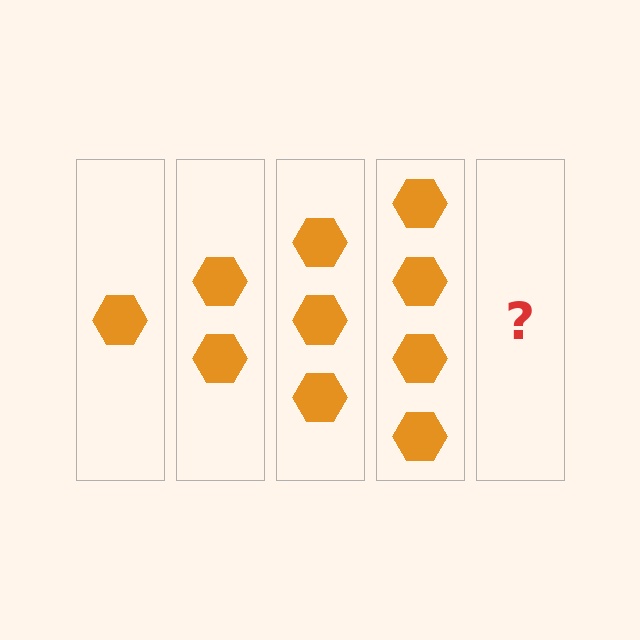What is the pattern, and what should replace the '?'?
The pattern is that each step adds one more hexagon. The '?' should be 5 hexagons.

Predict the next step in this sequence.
The next step is 5 hexagons.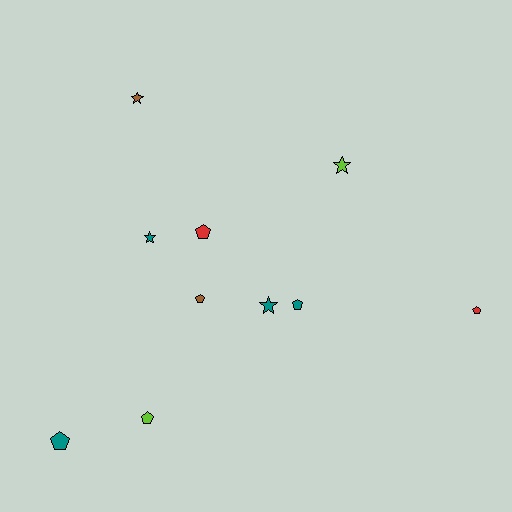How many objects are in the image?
There are 10 objects.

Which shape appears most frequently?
Pentagon, with 6 objects.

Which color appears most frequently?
Teal, with 4 objects.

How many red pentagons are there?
There are 2 red pentagons.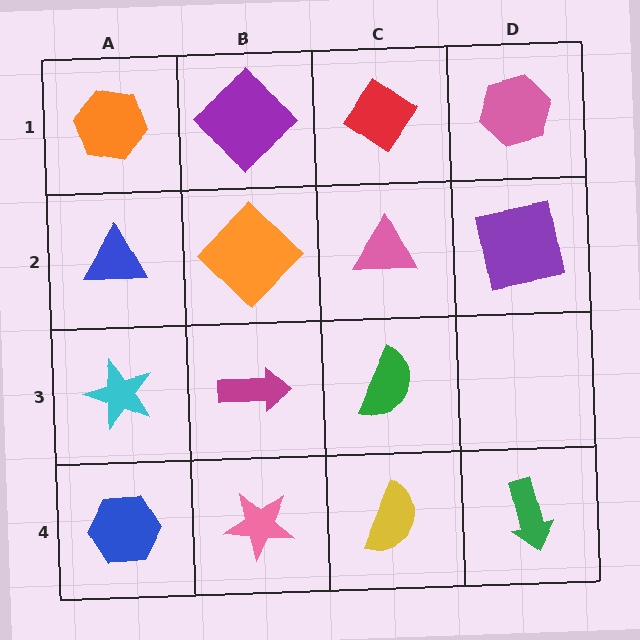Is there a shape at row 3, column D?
No, that cell is empty.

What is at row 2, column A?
A blue triangle.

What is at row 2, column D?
A purple square.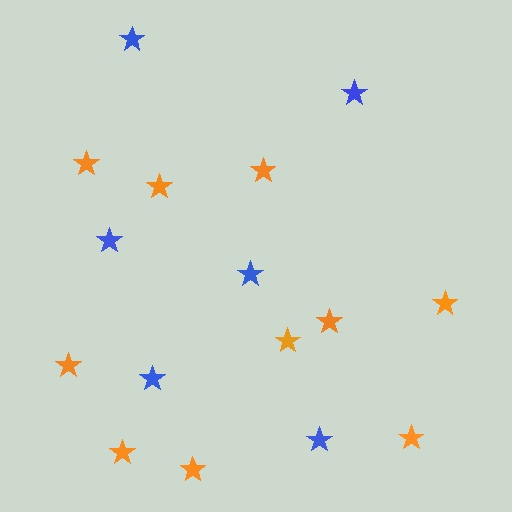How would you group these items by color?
There are 2 groups: one group of orange stars (10) and one group of blue stars (6).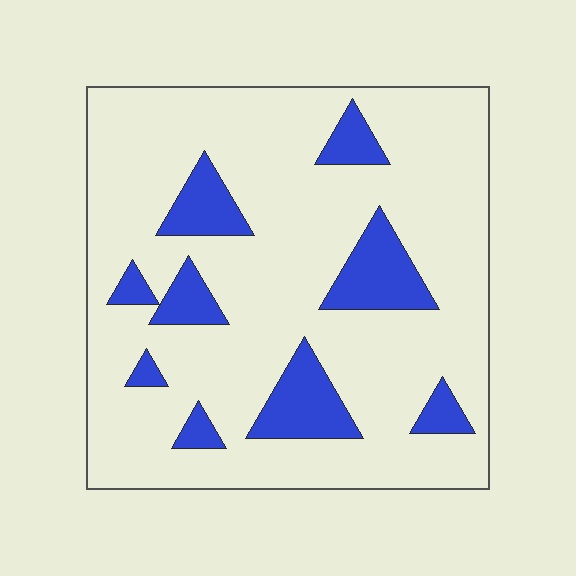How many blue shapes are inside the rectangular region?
9.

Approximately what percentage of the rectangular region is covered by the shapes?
Approximately 15%.